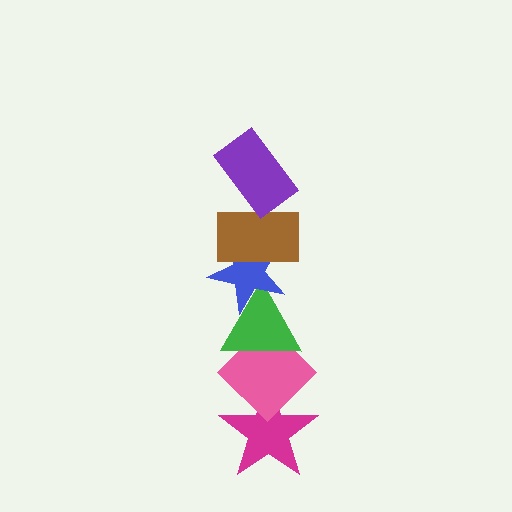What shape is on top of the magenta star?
The pink diamond is on top of the magenta star.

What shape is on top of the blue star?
The brown rectangle is on top of the blue star.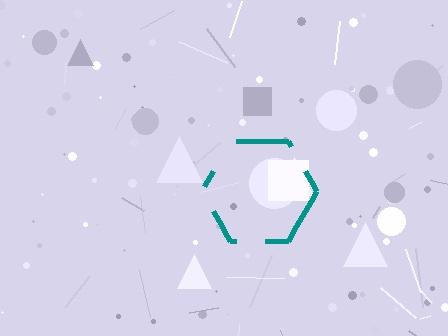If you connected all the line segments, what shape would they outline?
They would outline a hexagon.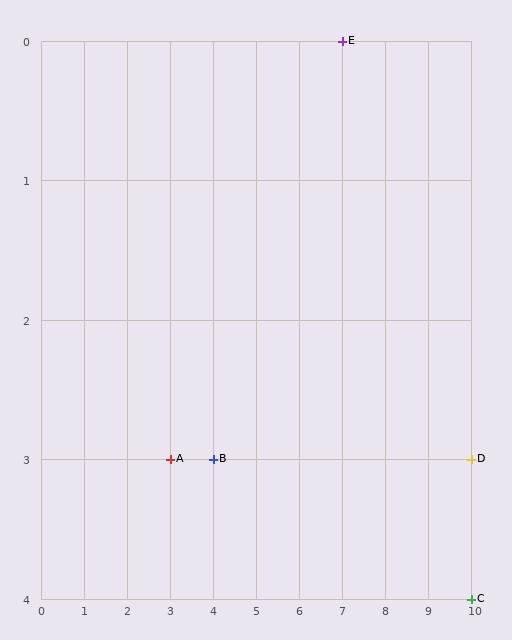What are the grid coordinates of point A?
Point A is at grid coordinates (3, 3).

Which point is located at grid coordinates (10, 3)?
Point D is at (10, 3).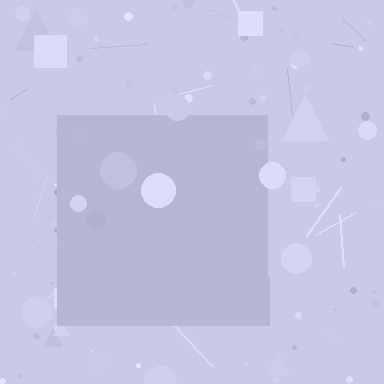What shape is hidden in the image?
A square is hidden in the image.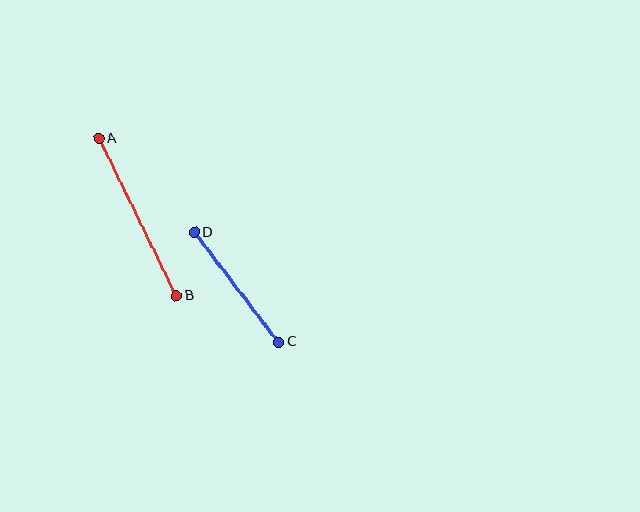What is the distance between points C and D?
The distance is approximately 139 pixels.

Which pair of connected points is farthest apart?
Points A and B are farthest apart.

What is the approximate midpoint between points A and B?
The midpoint is at approximately (138, 217) pixels.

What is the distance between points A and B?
The distance is approximately 176 pixels.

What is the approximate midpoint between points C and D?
The midpoint is at approximately (236, 287) pixels.